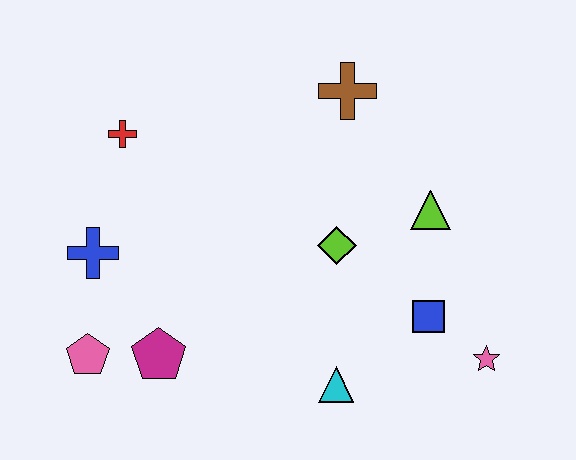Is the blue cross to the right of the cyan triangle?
No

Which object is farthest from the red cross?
The pink star is farthest from the red cross.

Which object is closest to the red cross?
The blue cross is closest to the red cross.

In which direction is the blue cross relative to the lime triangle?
The blue cross is to the left of the lime triangle.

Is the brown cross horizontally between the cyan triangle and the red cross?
No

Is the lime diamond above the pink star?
Yes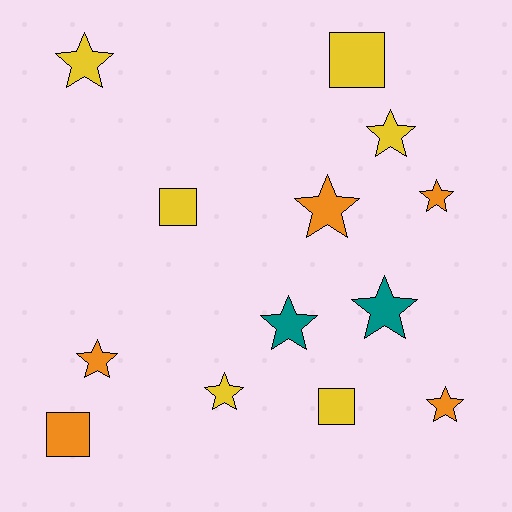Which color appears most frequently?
Yellow, with 6 objects.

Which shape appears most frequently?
Star, with 9 objects.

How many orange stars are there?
There are 4 orange stars.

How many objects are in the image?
There are 13 objects.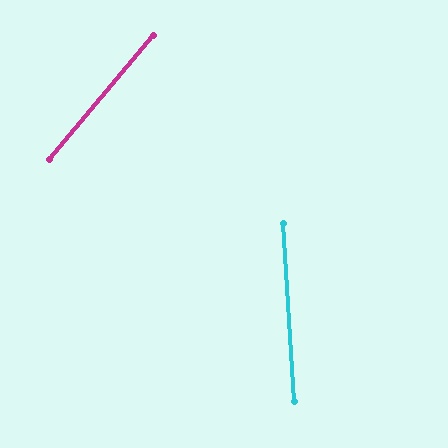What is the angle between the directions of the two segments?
Approximately 43 degrees.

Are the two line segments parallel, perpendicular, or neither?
Neither parallel nor perpendicular — they differ by about 43°.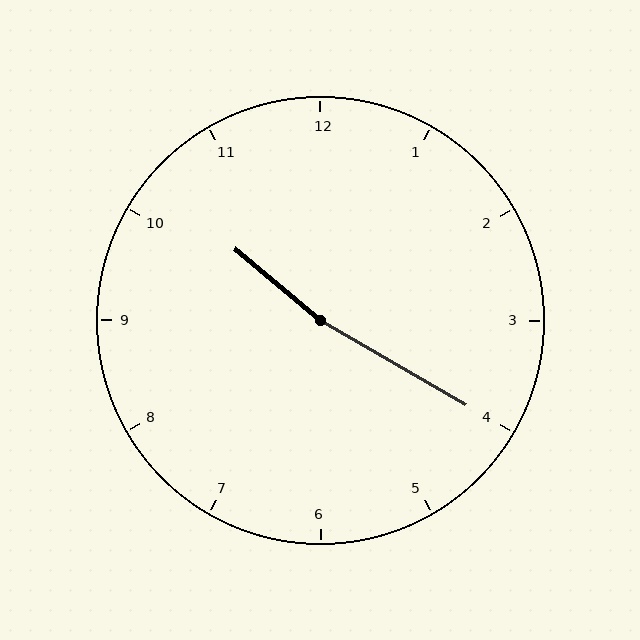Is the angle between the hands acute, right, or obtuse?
It is obtuse.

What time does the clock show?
10:20.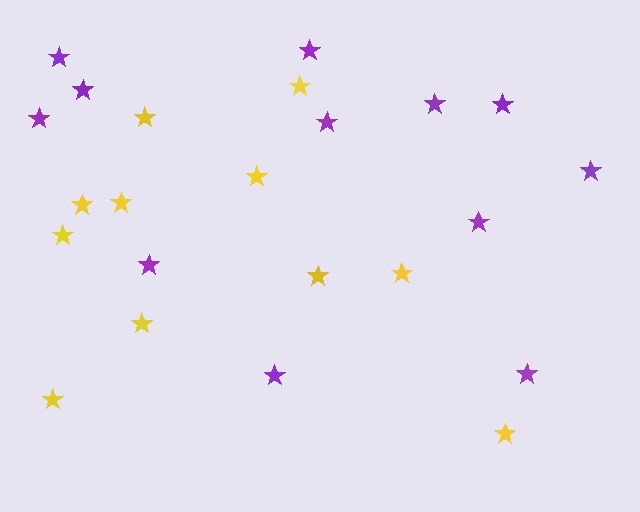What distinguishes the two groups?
There are 2 groups: one group of purple stars (12) and one group of yellow stars (11).